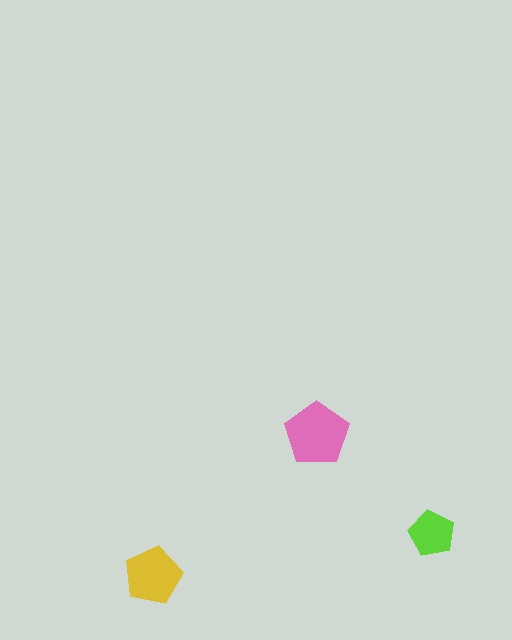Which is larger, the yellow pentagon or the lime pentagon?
The yellow one.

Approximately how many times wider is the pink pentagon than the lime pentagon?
About 1.5 times wider.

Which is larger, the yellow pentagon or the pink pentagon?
The pink one.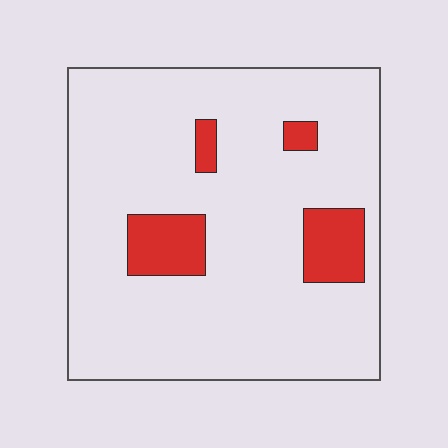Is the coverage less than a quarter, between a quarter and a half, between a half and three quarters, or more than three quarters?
Less than a quarter.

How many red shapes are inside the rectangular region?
4.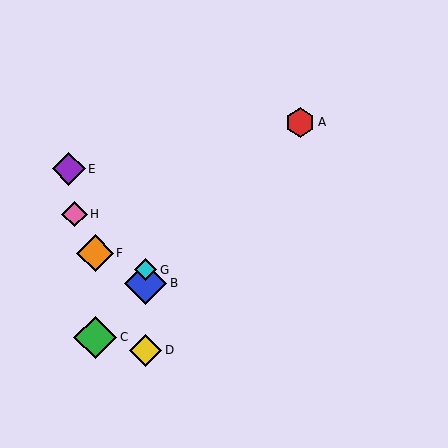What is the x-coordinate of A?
Object A is at x≈300.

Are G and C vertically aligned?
No, G is at x≈146 and C is at x≈95.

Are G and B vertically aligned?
Yes, both are at x≈146.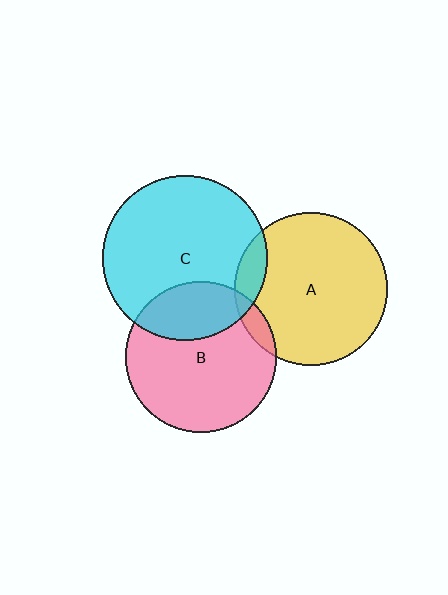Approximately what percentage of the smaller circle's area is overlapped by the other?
Approximately 10%.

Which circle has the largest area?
Circle C (cyan).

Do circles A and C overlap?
Yes.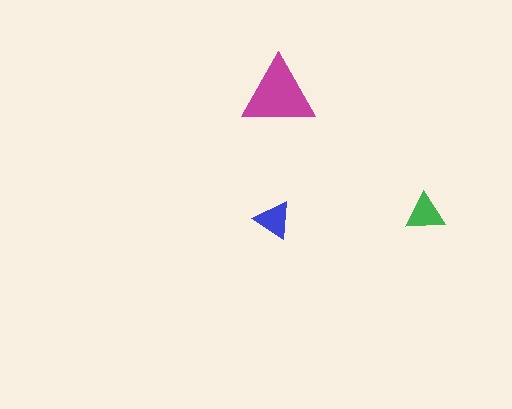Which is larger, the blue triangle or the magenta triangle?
The magenta one.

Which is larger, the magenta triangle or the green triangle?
The magenta one.